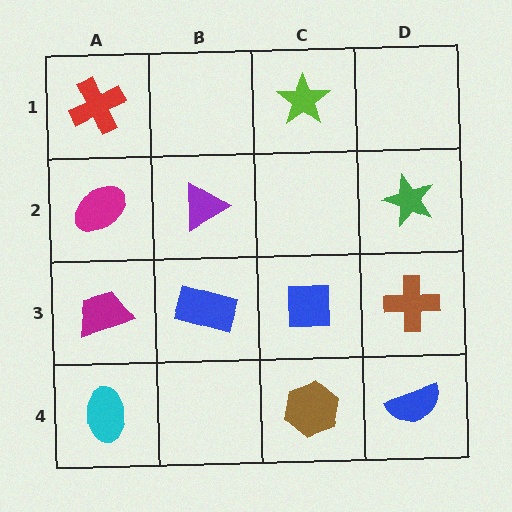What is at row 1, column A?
A red cross.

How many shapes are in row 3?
4 shapes.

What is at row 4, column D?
A blue semicircle.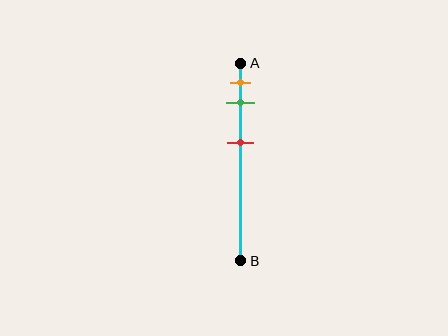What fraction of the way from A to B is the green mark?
The green mark is approximately 20% (0.2) of the way from A to B.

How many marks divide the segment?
There are 3 marks dividing the segment.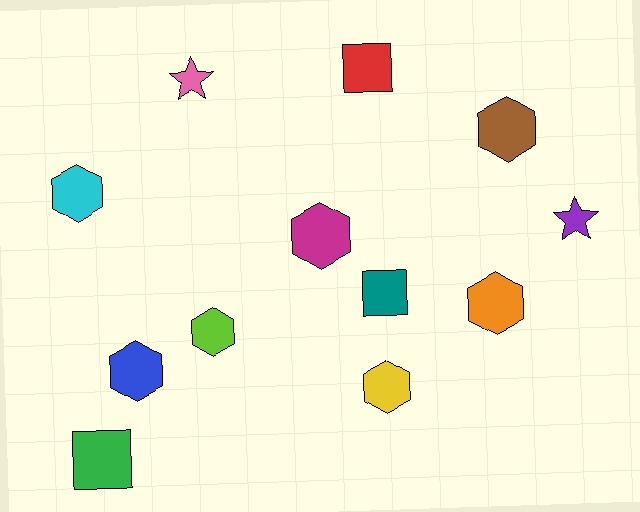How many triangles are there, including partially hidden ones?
There are no triangles.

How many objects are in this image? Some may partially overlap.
There are 12 objects.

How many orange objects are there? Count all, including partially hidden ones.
There is 1 orange object.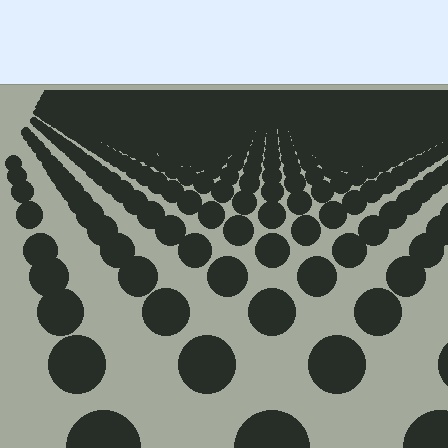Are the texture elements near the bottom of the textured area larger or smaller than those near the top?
Larger. Near the bottom, elements are closer to the viewer and appear at a bigger on-screen size.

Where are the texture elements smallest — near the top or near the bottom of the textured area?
Near the top.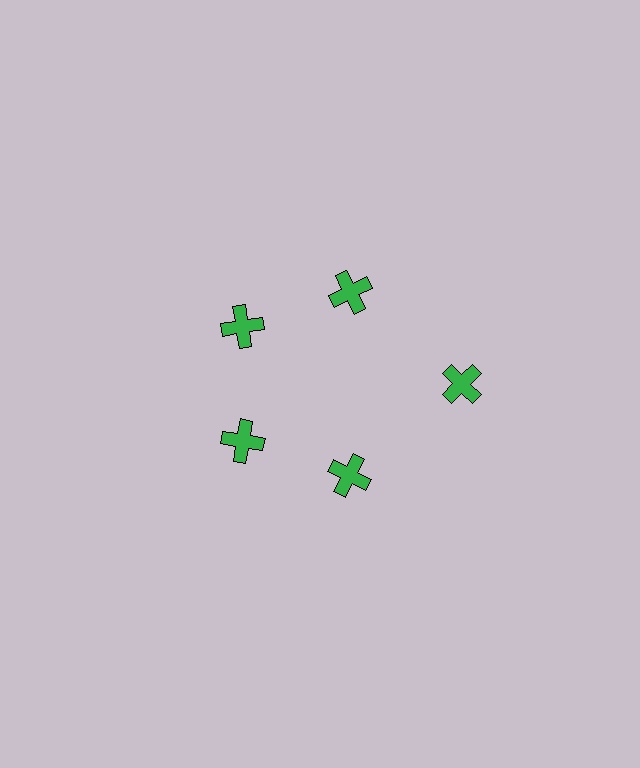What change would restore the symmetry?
The symmetry would be restored by moving it inward, back onto the ring so that all 5 crosses sit at equal angles and equal distance from the center.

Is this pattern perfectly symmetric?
No. The 5 green crosses are arranged in a ring, but one element near the 3 o'clock position is pushed outward from the center, breaking the 5-fold rotational symmetry.